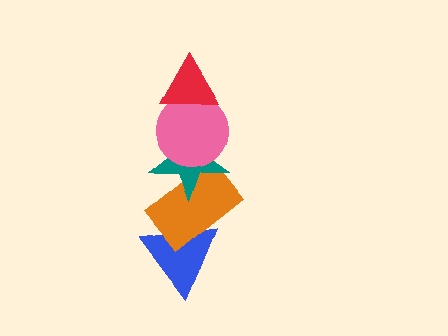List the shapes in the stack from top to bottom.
From top to bottom: the red triangle, the pink circle, the teal star, the orange rectangle, the blue triangle.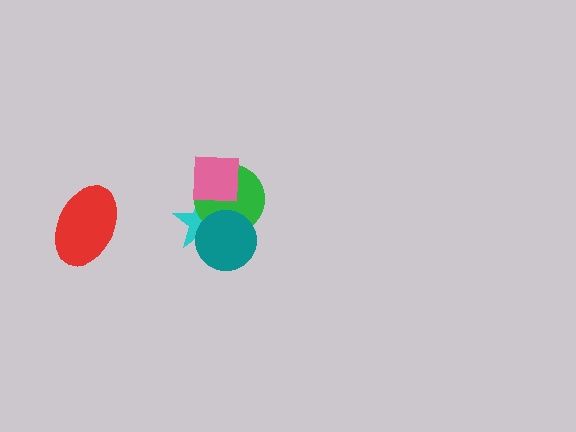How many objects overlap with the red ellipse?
0 objects overlap with the red ellipse.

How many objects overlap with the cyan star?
3 objects overlap with the cyan star.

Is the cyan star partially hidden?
Yes, it is partially covered by another shape.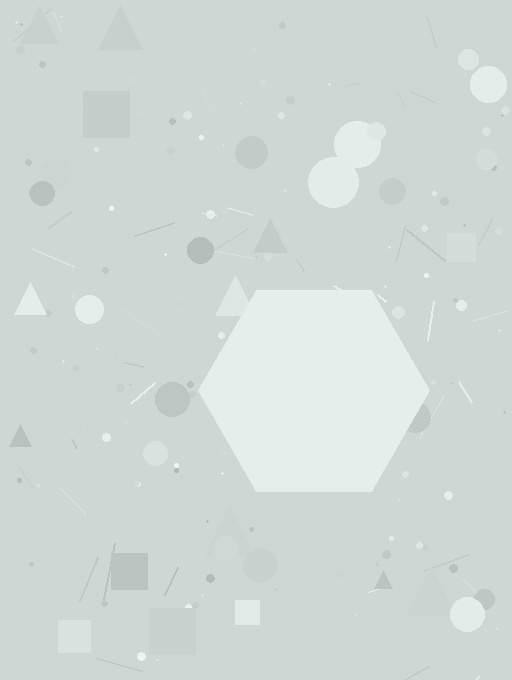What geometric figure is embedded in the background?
A hexagon is embedded in the background.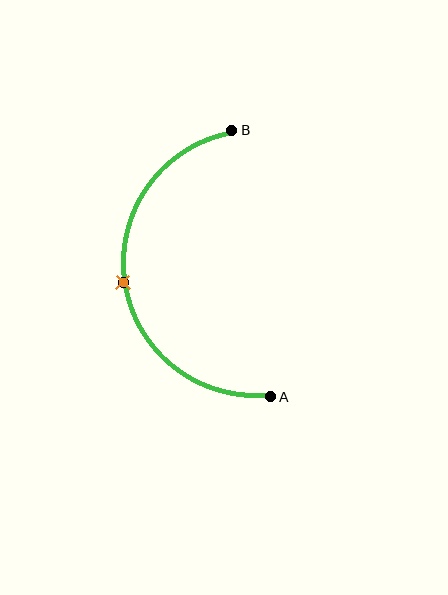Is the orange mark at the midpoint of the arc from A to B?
Yes. The orange mark lies on the arc at equal arc-length from both A and B — it is the arc midpoint.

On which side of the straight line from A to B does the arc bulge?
The arc bulges to the left of the straight line connecting A and B.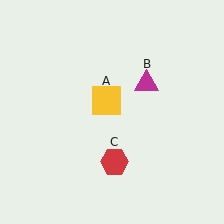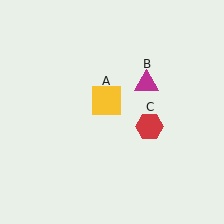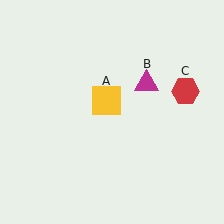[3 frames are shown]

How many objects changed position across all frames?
1 object changed position: red hexagon (object C).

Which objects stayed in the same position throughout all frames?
Yellow square (object A) and magenta triangle (object B) remained stationary.